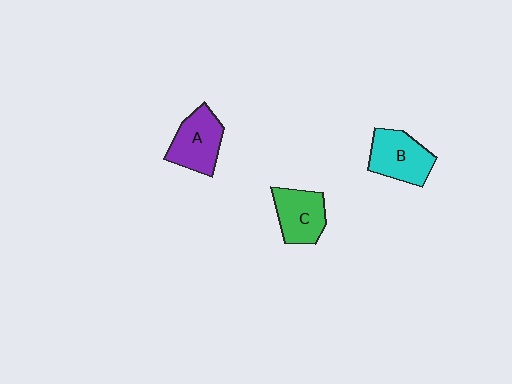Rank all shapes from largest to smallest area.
From largest to smallest: B (cyan), A (purple), C (green).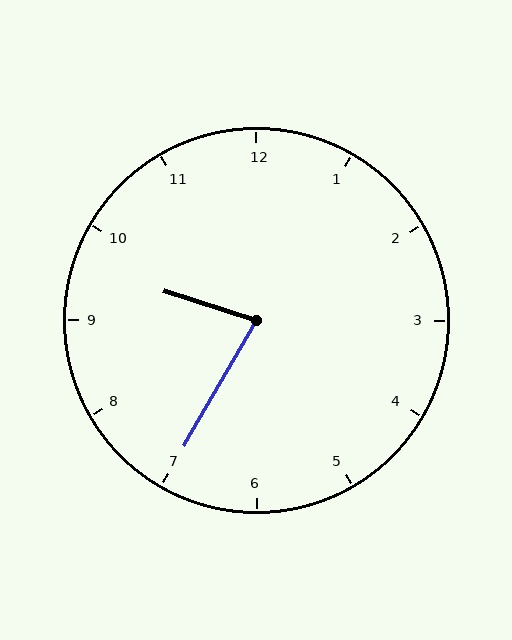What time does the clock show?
9:35.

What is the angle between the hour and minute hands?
Approximately 78 degrees.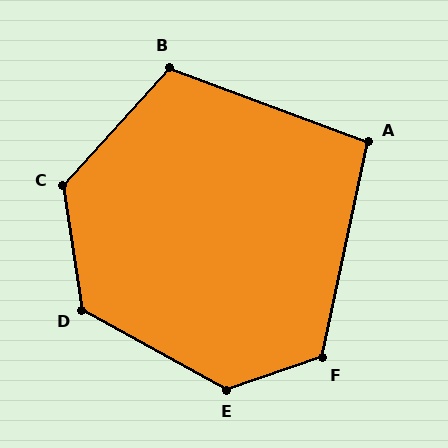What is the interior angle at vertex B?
Approximately 111 degrees (obtuse).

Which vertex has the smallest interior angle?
A, at approximately 99 degrees.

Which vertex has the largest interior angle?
E, at approximately 132 degrees.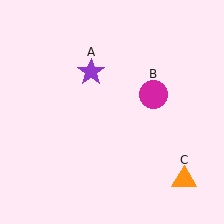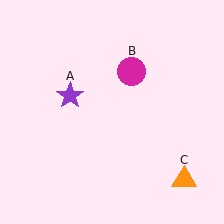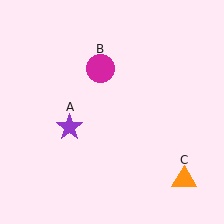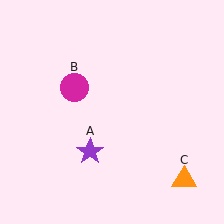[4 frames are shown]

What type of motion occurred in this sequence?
The purple star (object A), magenta circle (object B) rotated counterclockwise around the center of the scene.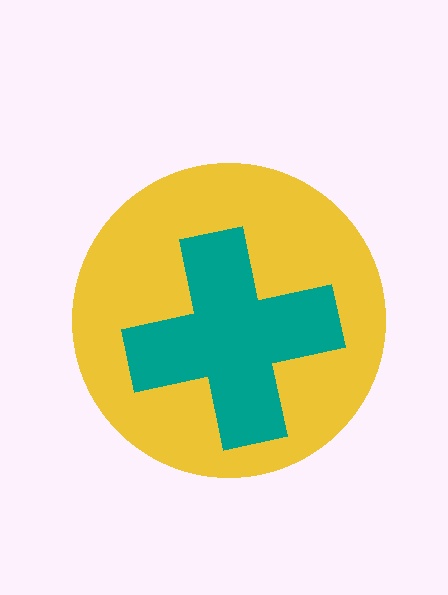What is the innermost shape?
The teal cross.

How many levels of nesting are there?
2.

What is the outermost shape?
The yellow circle.